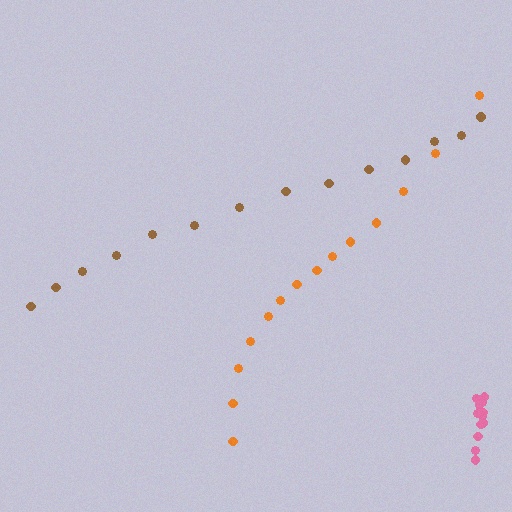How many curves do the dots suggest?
There are 3 distinct paths.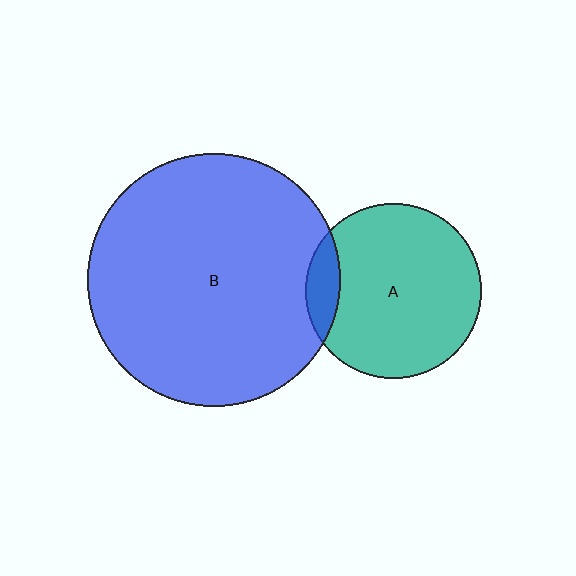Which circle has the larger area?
Circle B (blue).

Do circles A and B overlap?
Yes.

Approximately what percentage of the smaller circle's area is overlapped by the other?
Approximately 10%.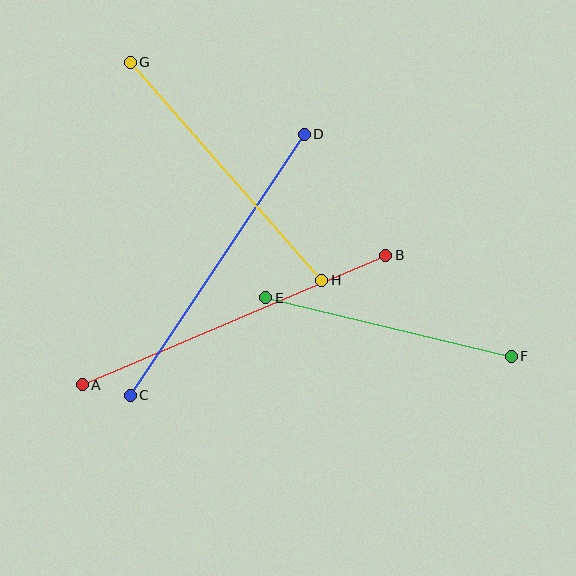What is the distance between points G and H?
The distance is approximately 290 pixels.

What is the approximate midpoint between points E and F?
The midpoint is at approximately (388, 327) pixels.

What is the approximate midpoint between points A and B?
The midpoint is at approximately (234, 320) pixels.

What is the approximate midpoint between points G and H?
The midpoint is at approximately (226, 171) pixels.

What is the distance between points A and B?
The distance is approximately 330 pixels.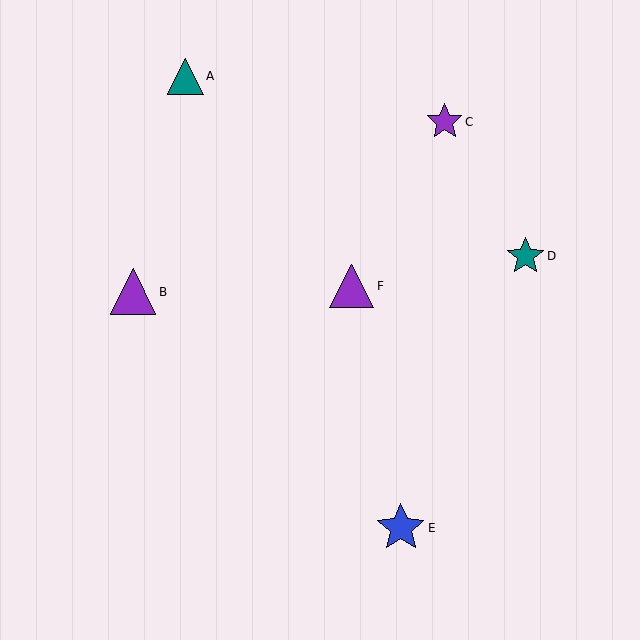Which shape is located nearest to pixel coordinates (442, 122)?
The purple star (labeled C) at (445, 122) is nearest to that location.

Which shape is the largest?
The blue star (labeled E) is the largest.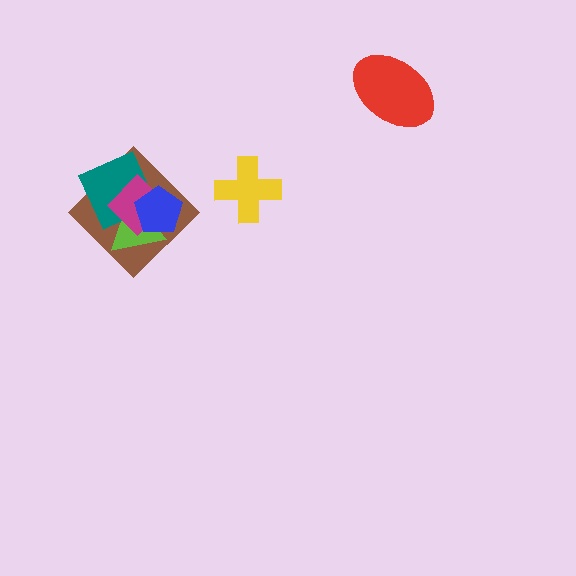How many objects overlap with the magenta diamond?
4 objects overlap with the magenta diamond.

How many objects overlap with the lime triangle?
4 objects overlap with the lime triangle.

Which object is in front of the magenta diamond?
The blue pentagon is in front of the magenta diamond.